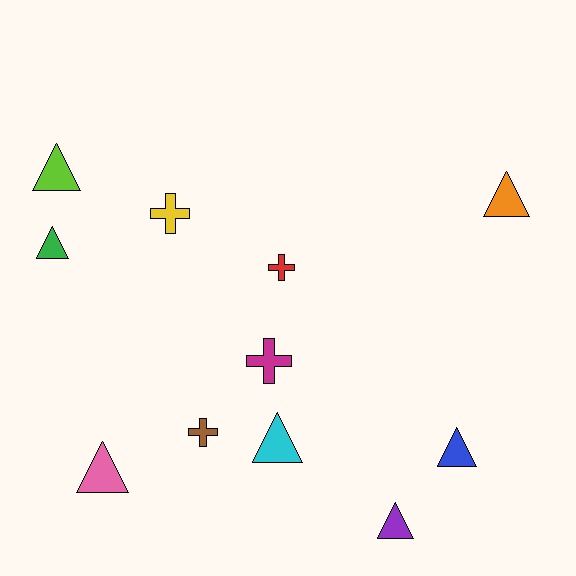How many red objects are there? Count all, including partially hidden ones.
There is 1 red object.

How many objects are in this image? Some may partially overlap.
There are 11 objects.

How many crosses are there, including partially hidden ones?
There are 4 crosses.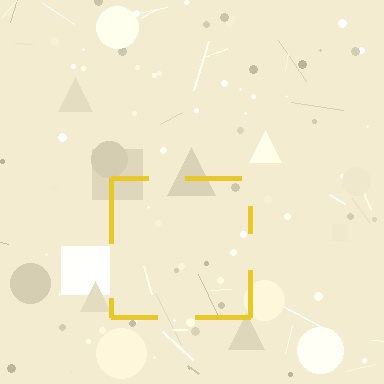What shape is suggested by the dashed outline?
The dashed outline suggests a square.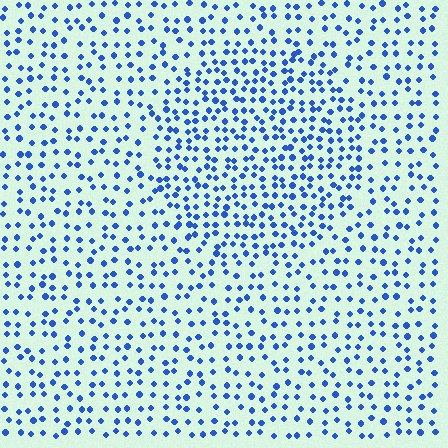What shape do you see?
I see a circle.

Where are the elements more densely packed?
The elements are more densely packed inside the circle boundary.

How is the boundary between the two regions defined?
The boundary is defined by a change in element density (approximately 1.6x ratio). All elements are the same color, size, and shape.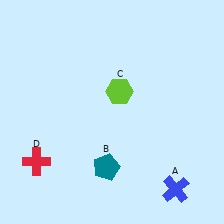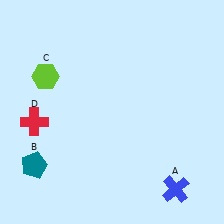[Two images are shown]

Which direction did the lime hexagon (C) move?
The lime hexagon (C) moved left.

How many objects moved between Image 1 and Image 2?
3 objects moved between the two images.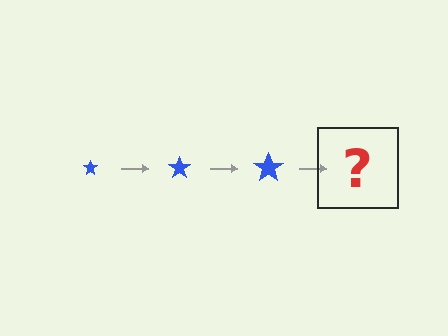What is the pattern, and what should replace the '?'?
The pattern is that the star gets progressively larger each step. The '?' should be a blue star, larger than the previous one.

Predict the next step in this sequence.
The next step is a blue star, larger than the previous one.